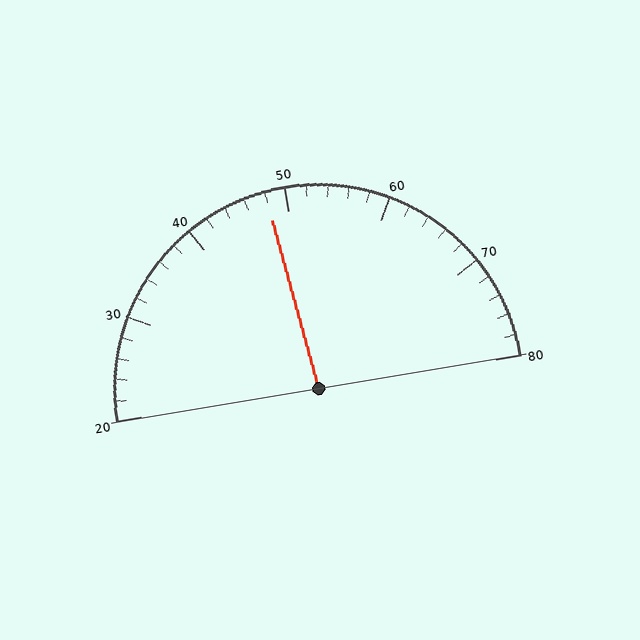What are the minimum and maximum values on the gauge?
The gauge ranges from 20 to 80.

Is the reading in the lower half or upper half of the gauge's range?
The reading is in the lower half of the range (20 to 80).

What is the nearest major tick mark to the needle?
The nearest major tick mark is 50.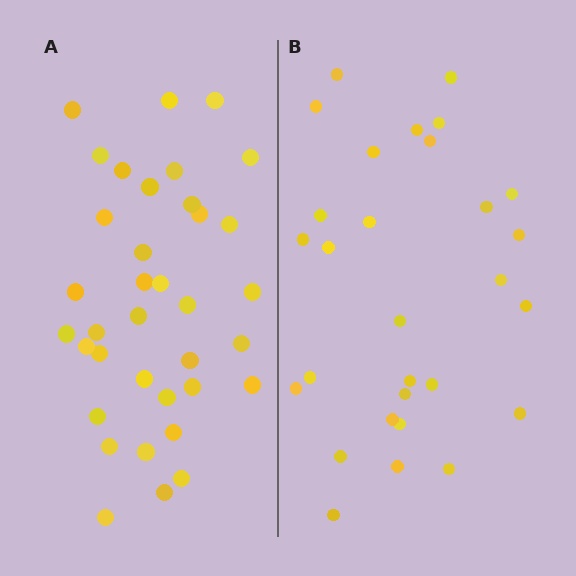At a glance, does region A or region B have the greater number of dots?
Region A (the left region) has more dots.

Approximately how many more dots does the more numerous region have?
Region A has roughly 8 or so more dots than region B.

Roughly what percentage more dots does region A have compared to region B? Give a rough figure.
About 25% more.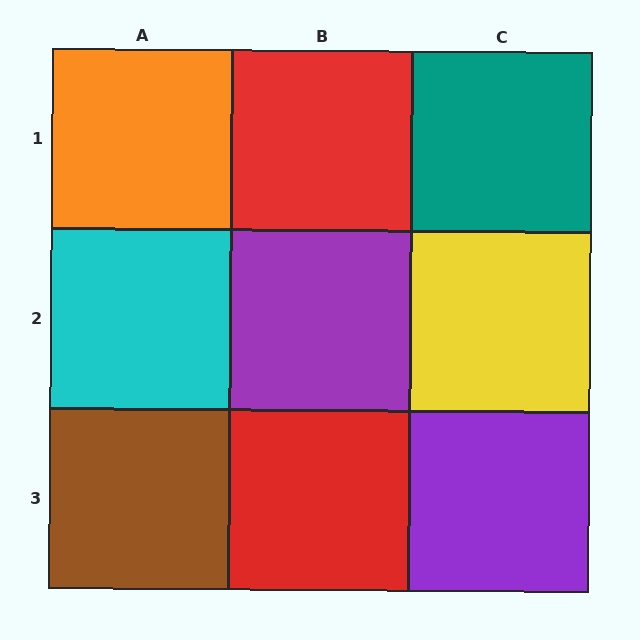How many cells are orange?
1 cell is orange.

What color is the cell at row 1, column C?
Teal.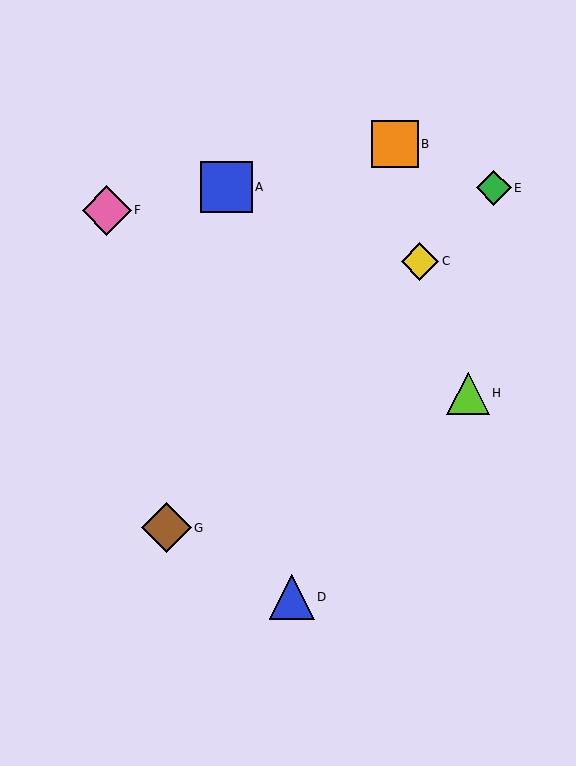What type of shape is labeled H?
Shape H is a lime triangle.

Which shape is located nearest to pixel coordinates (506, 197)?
The green diamond (labeled E) at (494, 188) is nearest to that location.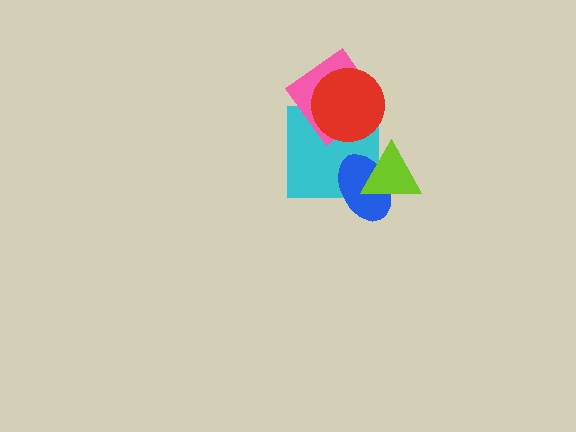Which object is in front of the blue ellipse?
The lime triangle is in front of the blue ellipse.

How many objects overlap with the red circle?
2 objects overlap with the red circle.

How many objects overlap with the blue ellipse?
2 objects overlap with the blue ellipse.